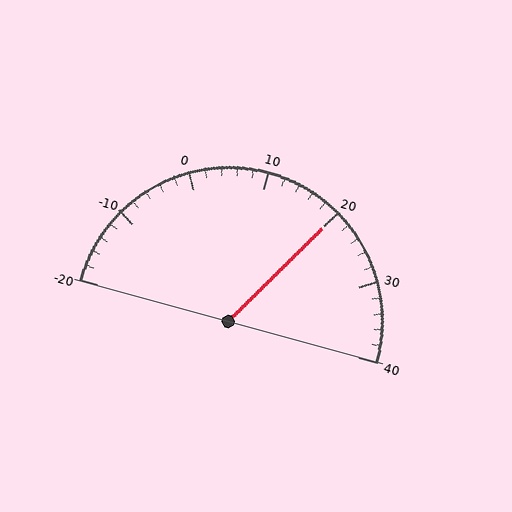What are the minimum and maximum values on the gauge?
The gauge ranges from -20 to 40.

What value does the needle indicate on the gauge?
The needle indicates approximately 20.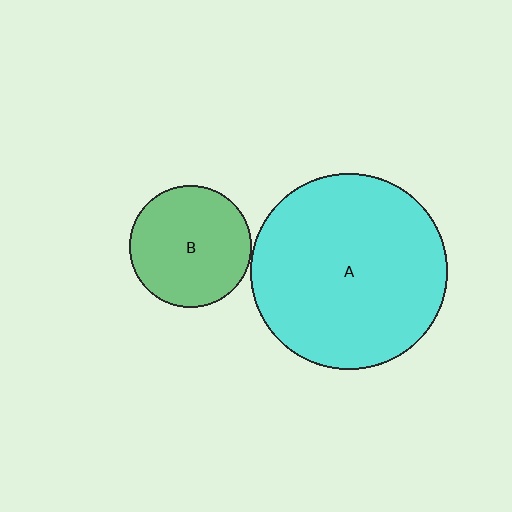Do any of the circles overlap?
No, none of the circles overlap.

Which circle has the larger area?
Circle A (cyan).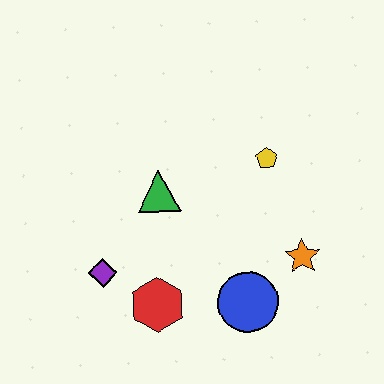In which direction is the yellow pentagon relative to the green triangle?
The yellow pentagon is to the right of the green triangle.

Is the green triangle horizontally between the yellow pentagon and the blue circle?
No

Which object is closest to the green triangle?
The purple diamond is closest to the green triangle.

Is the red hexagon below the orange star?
Yes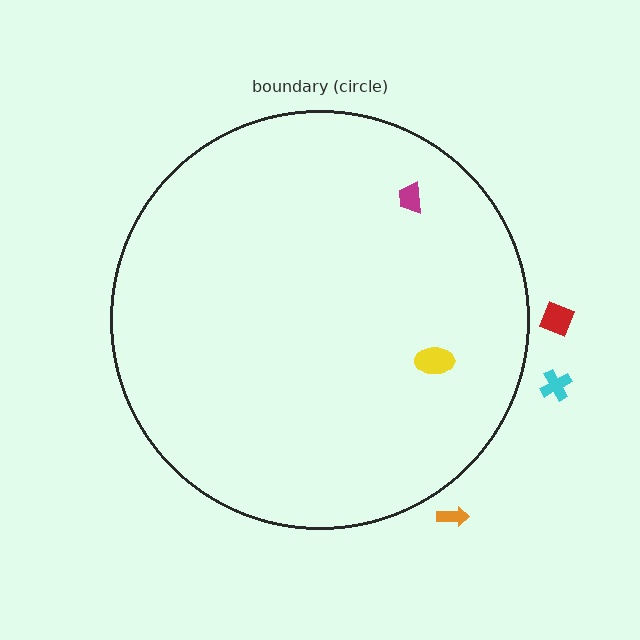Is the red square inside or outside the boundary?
Outside.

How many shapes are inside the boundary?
2 inside, 3 outside.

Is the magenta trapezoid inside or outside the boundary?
Inside.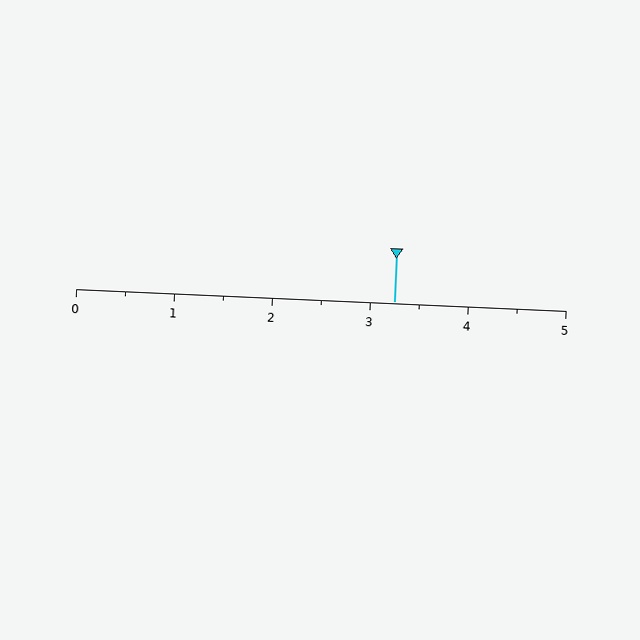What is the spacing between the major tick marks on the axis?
The major ticks are spaced 1 apart.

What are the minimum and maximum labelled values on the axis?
The axis runs from 0 to 5.